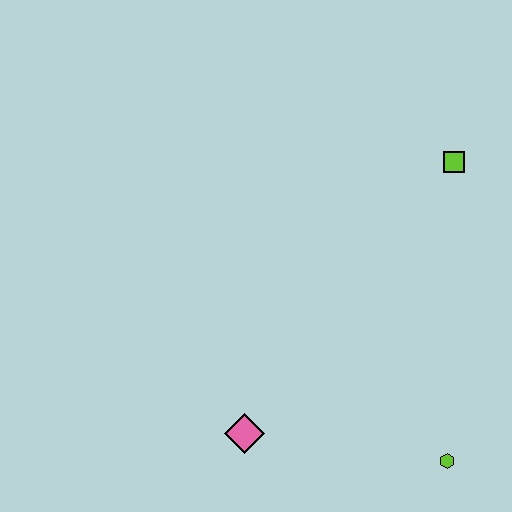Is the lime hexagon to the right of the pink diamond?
Yes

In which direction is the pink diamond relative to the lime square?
The pink diamond is below the lime square.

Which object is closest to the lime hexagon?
The pink diamond is closest to the lime hexagon.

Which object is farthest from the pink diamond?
The lime square is farthest from the pink diamond.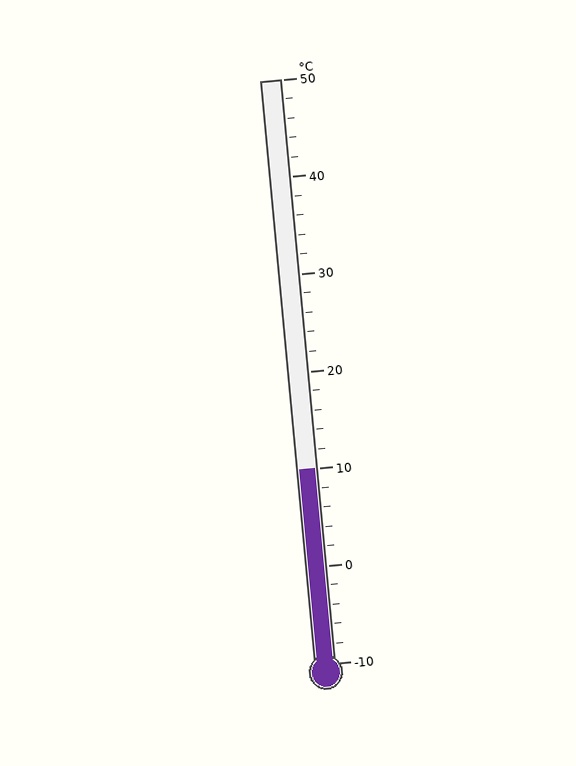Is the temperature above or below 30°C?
The temperature is below 30°C.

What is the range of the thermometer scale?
The thermometer scale ranges from -10°C to 50°C.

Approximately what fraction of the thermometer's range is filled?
The thermometer is filled to approximately 35% of its range.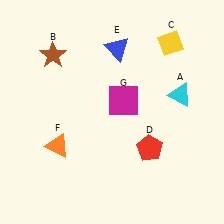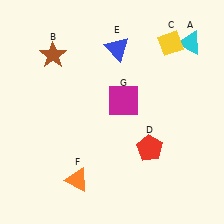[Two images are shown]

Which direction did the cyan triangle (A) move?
The cyan triangle (A) moved up.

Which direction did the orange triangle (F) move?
The orange triangle (F) moved down.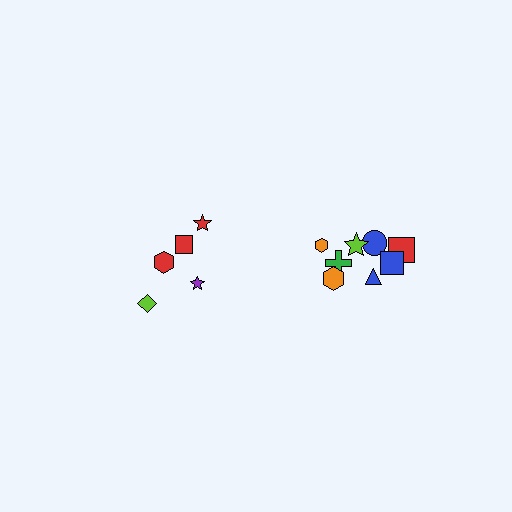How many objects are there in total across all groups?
There are 13 objects.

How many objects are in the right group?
There are 8 objects.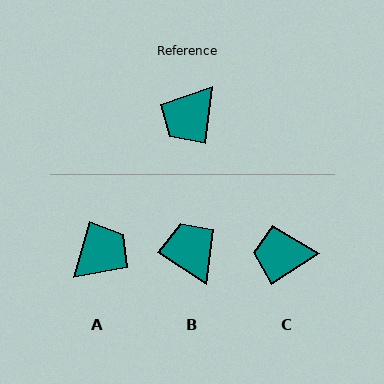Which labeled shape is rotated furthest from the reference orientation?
A, about 171 degrees away.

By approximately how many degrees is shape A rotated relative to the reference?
Approximately 171 degrees counter-clockwise.